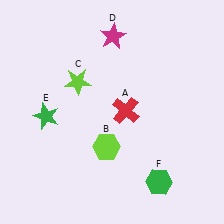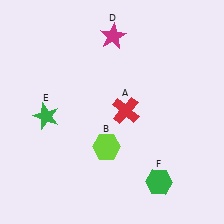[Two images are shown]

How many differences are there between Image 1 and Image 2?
There is 1 difference between the two images.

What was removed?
The lime star (C) was removed in Image 2.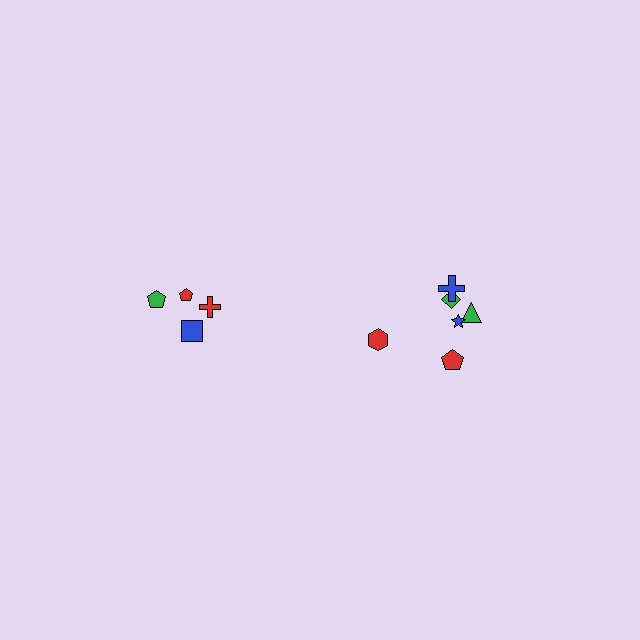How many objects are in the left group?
There are 4 objects.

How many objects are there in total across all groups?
There are 10 objects.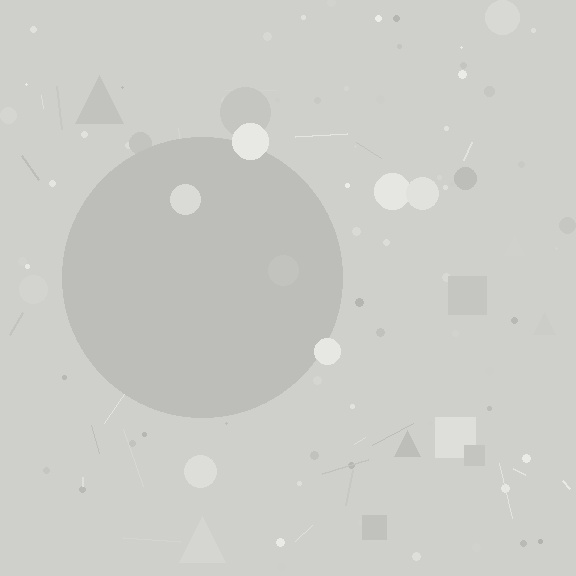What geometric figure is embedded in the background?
A circle is embedded in the background.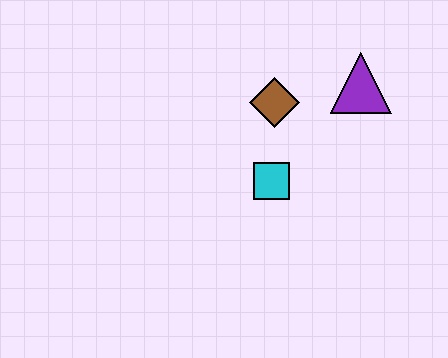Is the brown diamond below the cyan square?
No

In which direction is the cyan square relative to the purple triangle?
The cyan square is below the purple triangle.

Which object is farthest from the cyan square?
The purple triangle is farthest from the cyan square.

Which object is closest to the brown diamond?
The cyan square is closest to the brown diamond.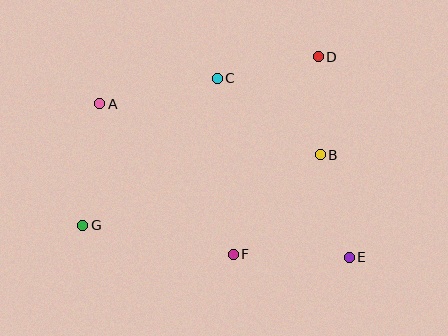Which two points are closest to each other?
Points B and D are closest to each other.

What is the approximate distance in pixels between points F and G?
The distance between F and G is approximately 153 pixels.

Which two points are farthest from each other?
Points A and E are farthest from each other.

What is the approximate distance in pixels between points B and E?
The distance between B and E is approximately 106 pixels.